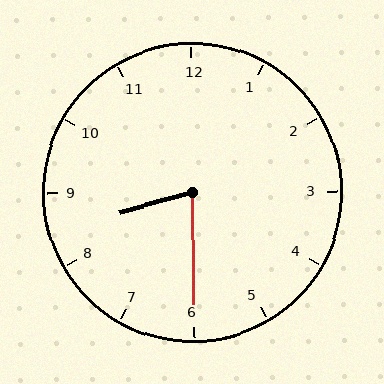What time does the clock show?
8:30.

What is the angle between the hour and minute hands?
Approximately 75 degrees.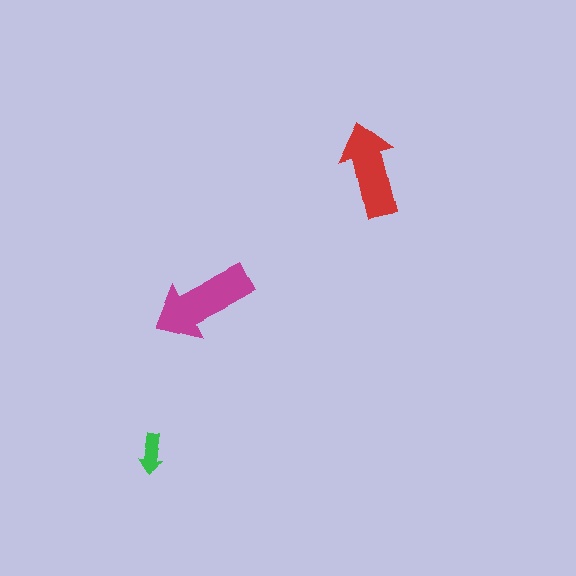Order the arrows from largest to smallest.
the magenta one, the red one, the green one.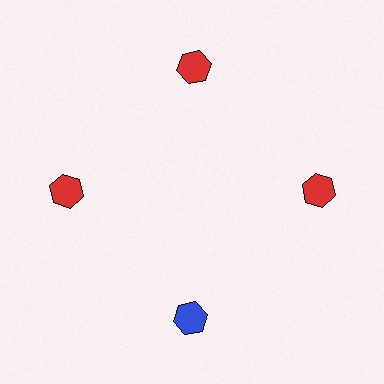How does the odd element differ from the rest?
It has a different color: blue instead of red.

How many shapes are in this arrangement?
There are 4 shapes arranged in a ring pattern.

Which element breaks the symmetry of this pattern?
The blue hexagon at roughly the 6 o'clock position breaks the symmetry. All other shapes are red hexagons.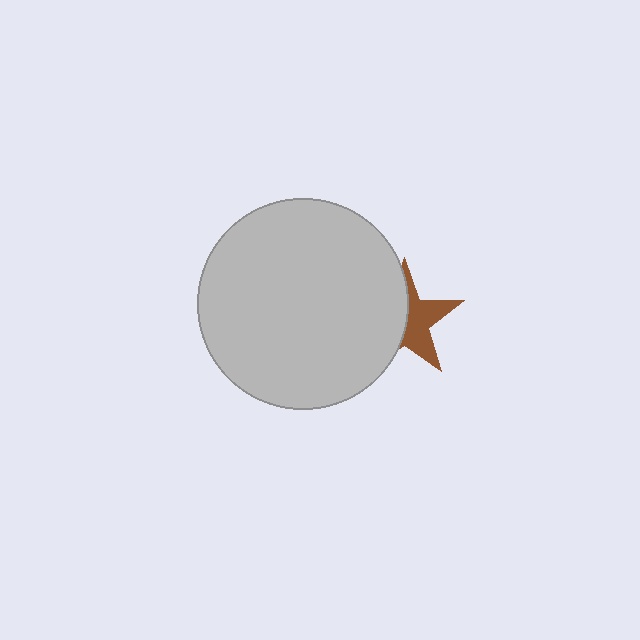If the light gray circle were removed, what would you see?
You would see the complete brown star.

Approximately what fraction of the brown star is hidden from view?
Roughly 52% of the brown star is hidden behind the light gray circle.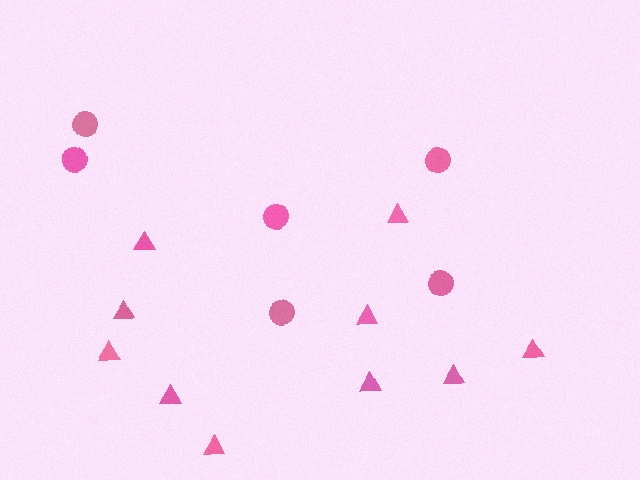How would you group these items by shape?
There are 2 groups: one group of circles (6) and one group of triangles (10).